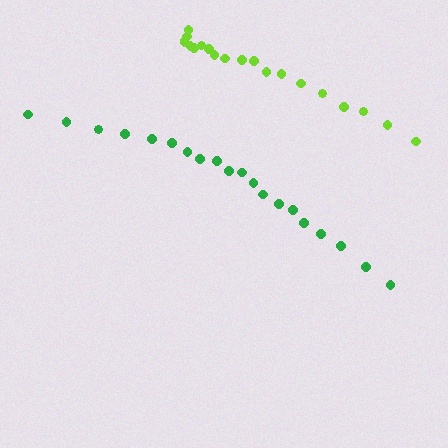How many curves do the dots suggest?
There are 2 distinct paths.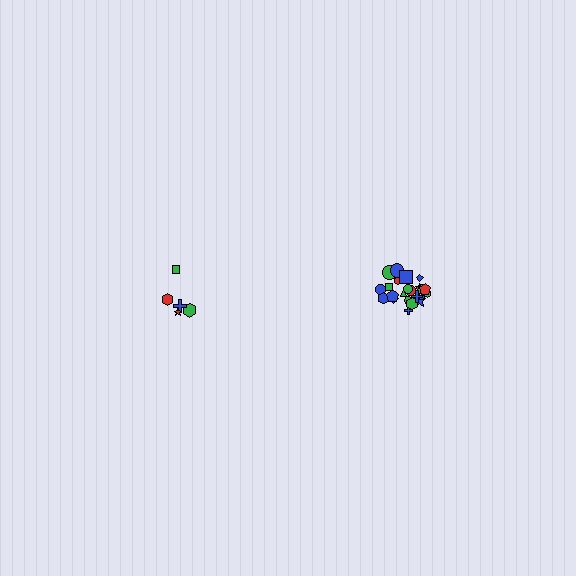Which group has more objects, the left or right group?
The right group.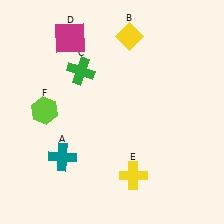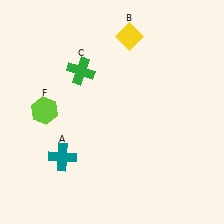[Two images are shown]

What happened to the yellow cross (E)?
The yellow cross (E) was removed in Image 2. It was in the bottom-right area of Image 1.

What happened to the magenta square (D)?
The magenta square (D) was removed in Image 2. It was in the top-left area of Image 1.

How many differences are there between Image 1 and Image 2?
There are 2 differences between the two images.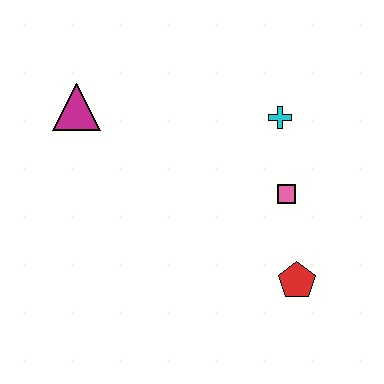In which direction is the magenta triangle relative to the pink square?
The magenta triangle is to the left of the pink square.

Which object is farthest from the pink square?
The magenta triangle is farthest from the pink square.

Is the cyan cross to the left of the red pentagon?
Yes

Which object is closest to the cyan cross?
The pink square is closest to the cyan cross.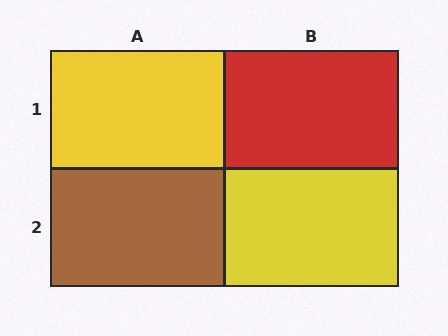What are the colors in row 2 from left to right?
Brown, yellow.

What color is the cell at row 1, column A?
Yellow.